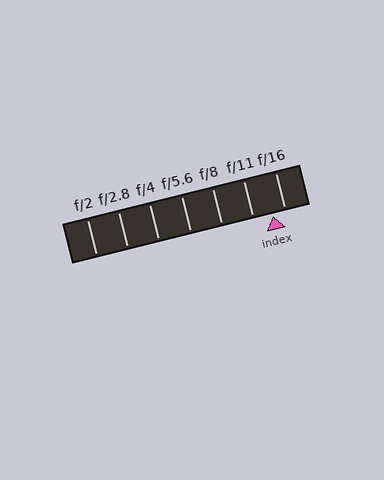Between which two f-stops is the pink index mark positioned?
The index mark is between f/11 and f/16.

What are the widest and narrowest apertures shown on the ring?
The widest aperture shown is f/2 and the narrowest is f/16.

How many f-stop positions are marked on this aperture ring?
There are 7 f-stop positions marked.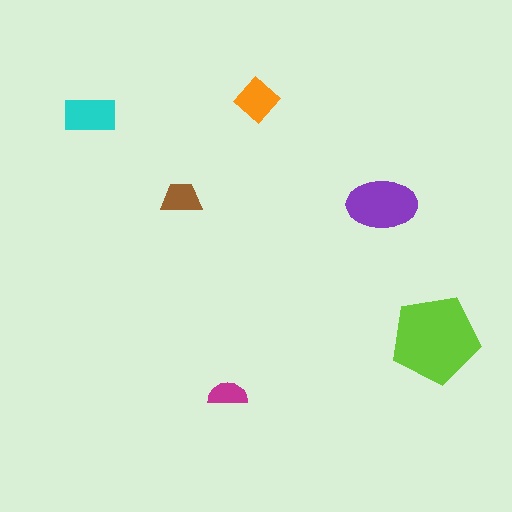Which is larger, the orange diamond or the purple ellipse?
The purple ellipse.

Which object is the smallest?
The magenta semicircle.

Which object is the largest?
The lime pentagon.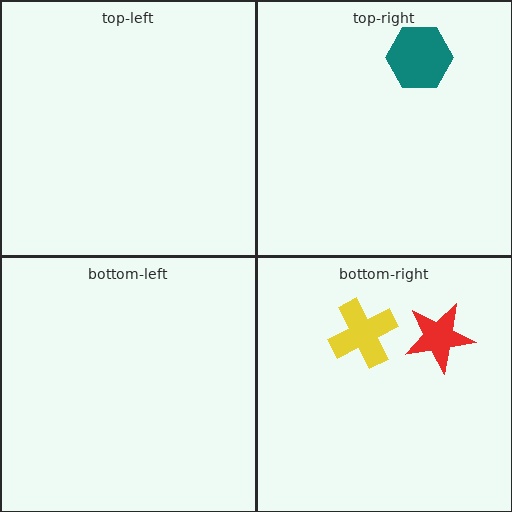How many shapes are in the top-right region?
1.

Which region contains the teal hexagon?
The top-right region.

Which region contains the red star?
The bottom-right region.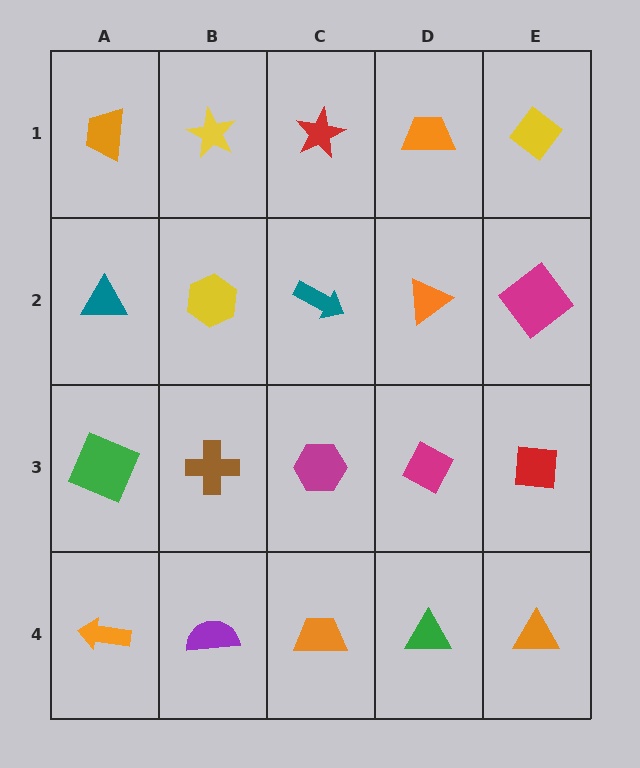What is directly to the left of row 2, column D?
A teal arrow.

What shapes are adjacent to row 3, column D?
An orange triangle (row 2, column D), a green triangle (row 4, column D), a magenta hexagon (row 3, column C), a red square (row 3, column E).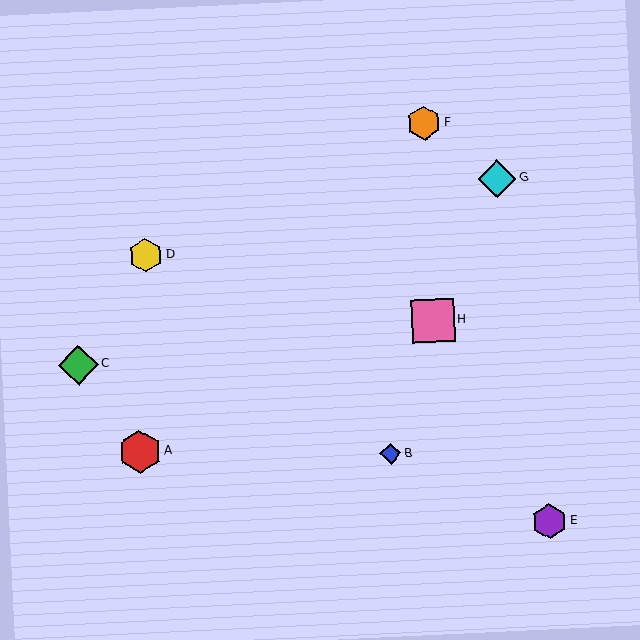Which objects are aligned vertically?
Objects F, H are aligned vertically.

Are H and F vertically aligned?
Yes, both are at x≈433.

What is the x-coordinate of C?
Object C is at x≈78.